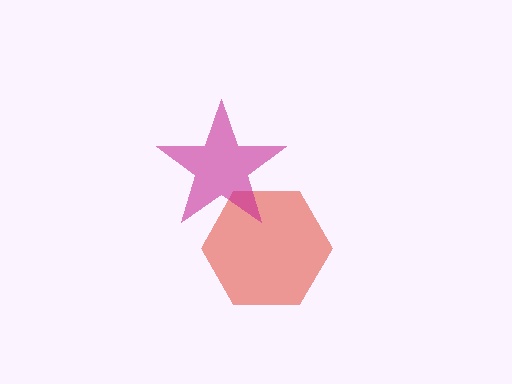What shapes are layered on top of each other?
The layered shapes are: a red hexagon, a magenta star.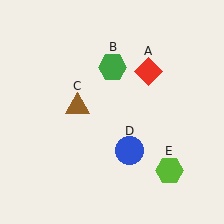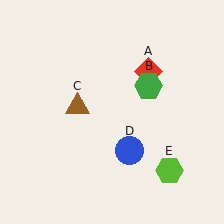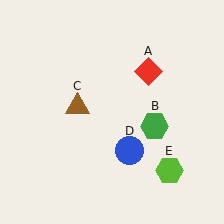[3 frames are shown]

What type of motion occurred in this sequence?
The green hexagon (object B) rotated clockwise around the center of the scene.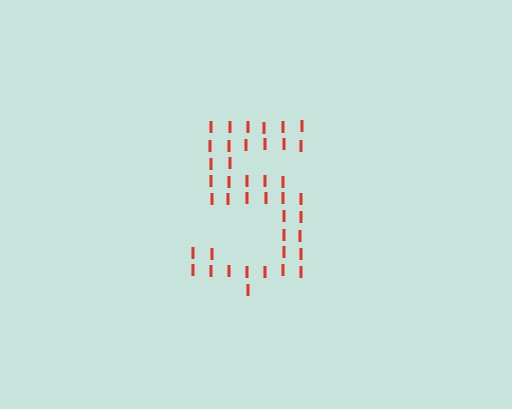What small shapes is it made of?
It is made of small letter I's.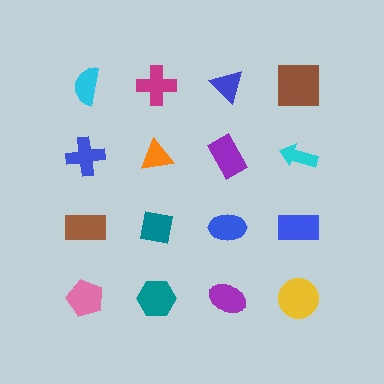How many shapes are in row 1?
4 shapes.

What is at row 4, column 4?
A yellow circle.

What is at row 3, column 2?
A teal square.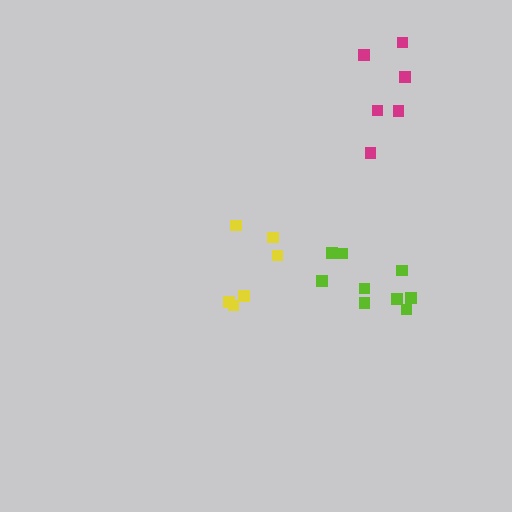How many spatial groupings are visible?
There are 3 spatial groupings.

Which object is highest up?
The magenta cluster is topmost.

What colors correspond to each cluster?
The clusters are colored: magenta, yellow, lime.